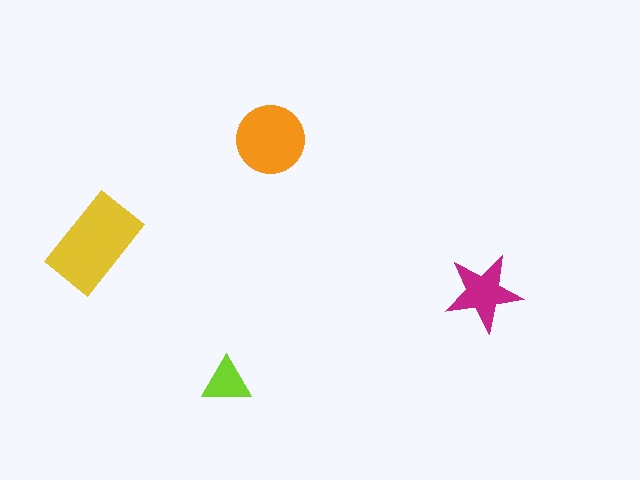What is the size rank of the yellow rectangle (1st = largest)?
1st.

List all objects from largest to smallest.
The yellow rectangle, the orange circle, the magenta star, the lime triangle.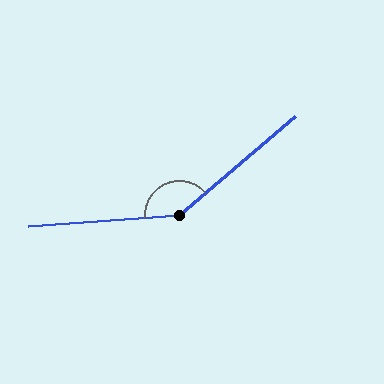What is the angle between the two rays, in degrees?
Approximately 144 degrees.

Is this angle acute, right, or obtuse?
It is obtuse.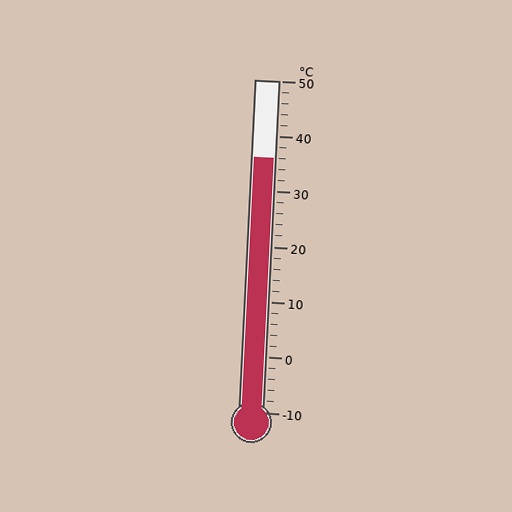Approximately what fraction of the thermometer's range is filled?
The thermometer is filled to approximately 75% of its range.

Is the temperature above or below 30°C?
The temperature is above 30°C.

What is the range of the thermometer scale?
The thermometer scale ranges from -10°C to 50°C.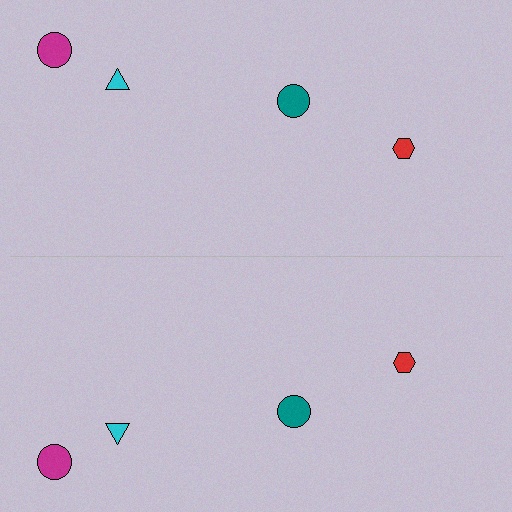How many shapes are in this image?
There are 8 shapes in this image.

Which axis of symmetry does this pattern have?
The pattern has a horizontal axis of symmetry running through the center of the image.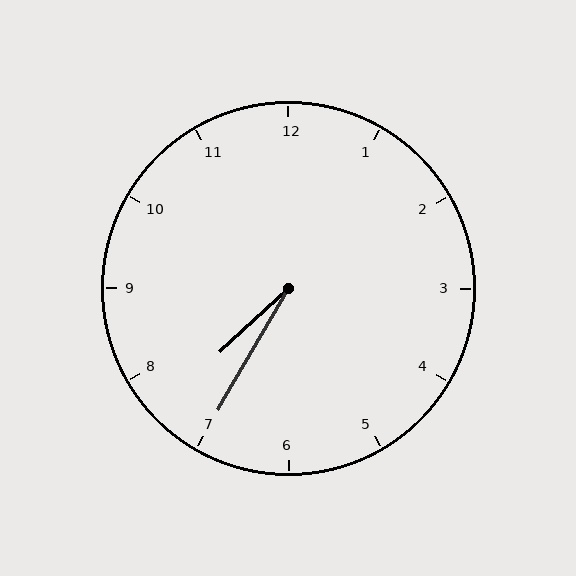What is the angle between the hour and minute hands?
Approximately 18 degrees.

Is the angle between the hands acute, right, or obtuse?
It is acute.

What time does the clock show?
7:35.